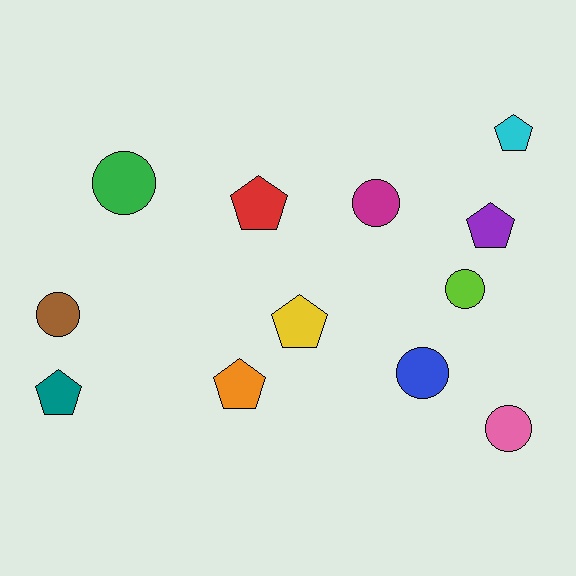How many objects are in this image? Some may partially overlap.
There are 12 objects.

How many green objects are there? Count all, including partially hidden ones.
There is 1 green object.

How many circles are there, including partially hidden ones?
There are 6 circles.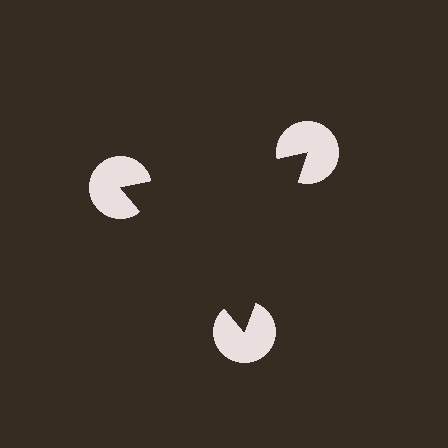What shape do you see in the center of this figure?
An illusory triangle — its edges are inferred from the aligned wedge cuts in the pac-man discs, not physically drawn.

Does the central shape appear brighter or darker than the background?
It typically appears slightly darker than the background, even though no actual brightness change is drawn.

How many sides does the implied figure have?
3 sides.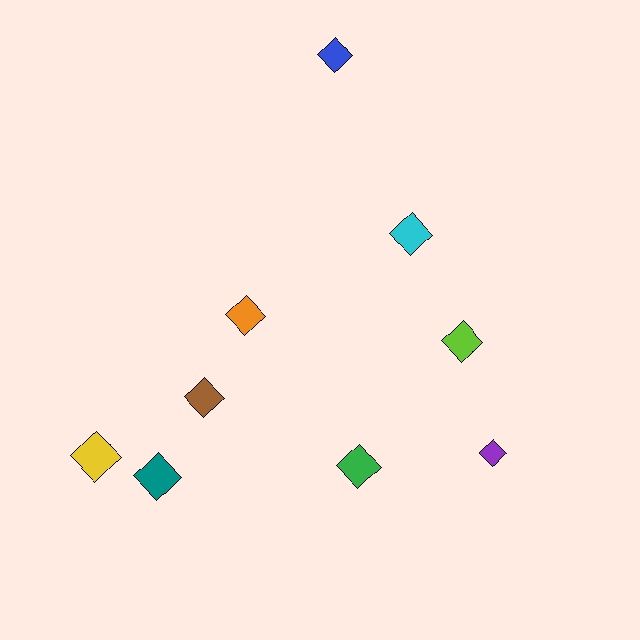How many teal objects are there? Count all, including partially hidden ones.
There is 1 teal object.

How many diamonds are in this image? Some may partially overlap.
There are 9 diamonds.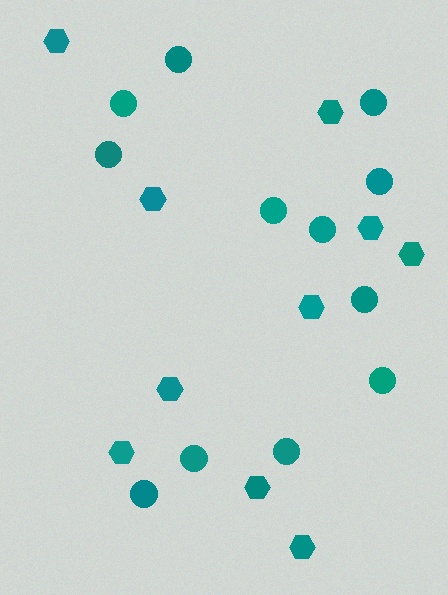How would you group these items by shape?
There are 2 groups: one group of hexagons (10) and one group of circles (12).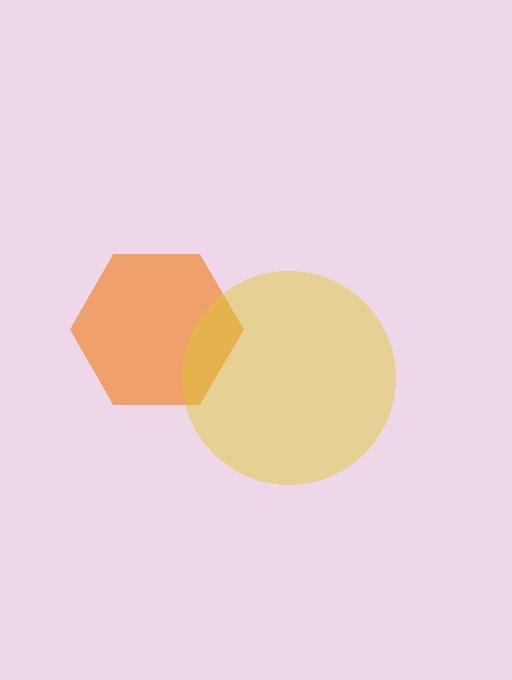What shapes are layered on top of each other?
The layered shapes are: an orange hexagon, a yellow circle.